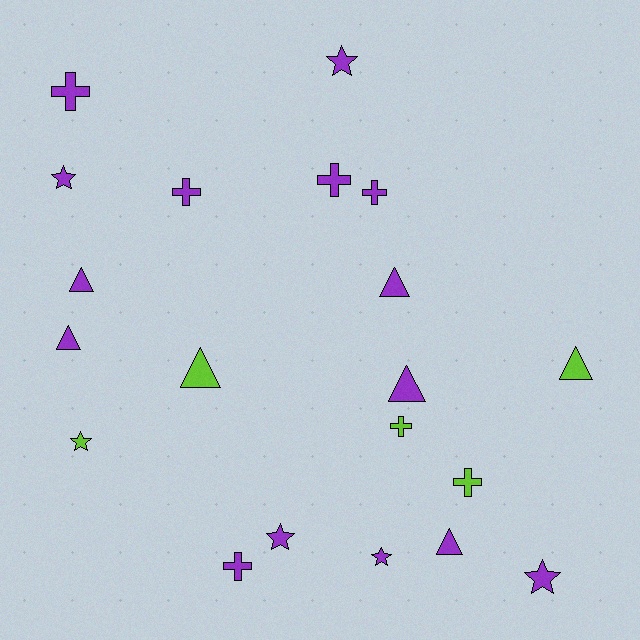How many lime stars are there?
There is 1 lime star.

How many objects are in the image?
There are 20 objects.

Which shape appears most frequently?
Triangle, with 7 objects.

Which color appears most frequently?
Purple, with 15 objects.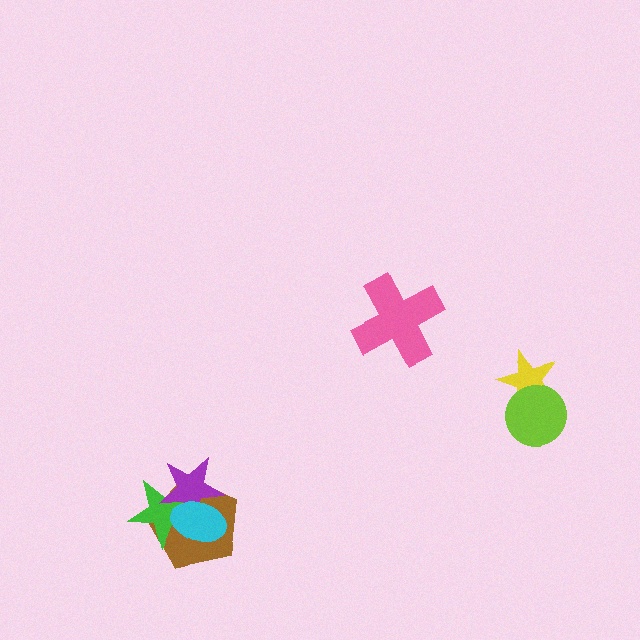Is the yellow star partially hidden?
Yes, it is partially covered by another shape.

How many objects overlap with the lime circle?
1 object overlaps with the lime circle.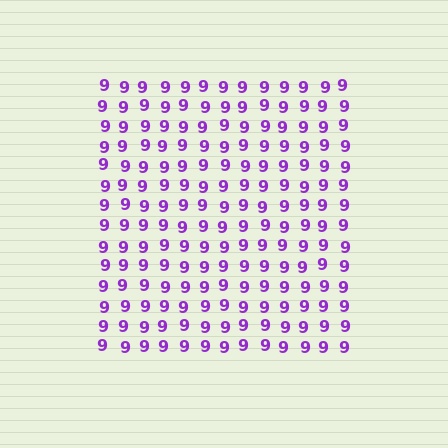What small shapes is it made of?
It is made of small digit 9's.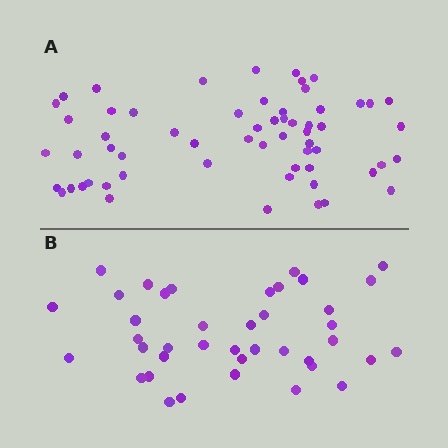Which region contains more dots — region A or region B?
Region A (the top region) has more dots.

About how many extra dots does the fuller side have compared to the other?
Region A has approximately 20 more dots than region B.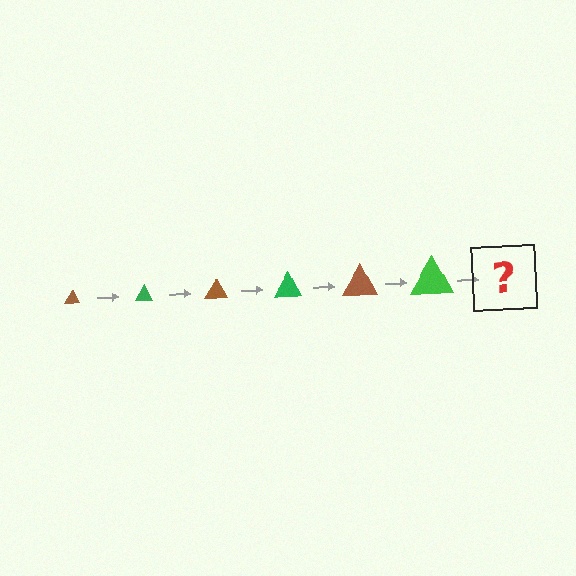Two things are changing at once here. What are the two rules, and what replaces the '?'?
The two rules are that the triangle grows larger each step and the color cycles through brown and green. The '?' should be a brown triangle, larger than the previous one.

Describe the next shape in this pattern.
It should be a brown triangle, larger than the previous one.